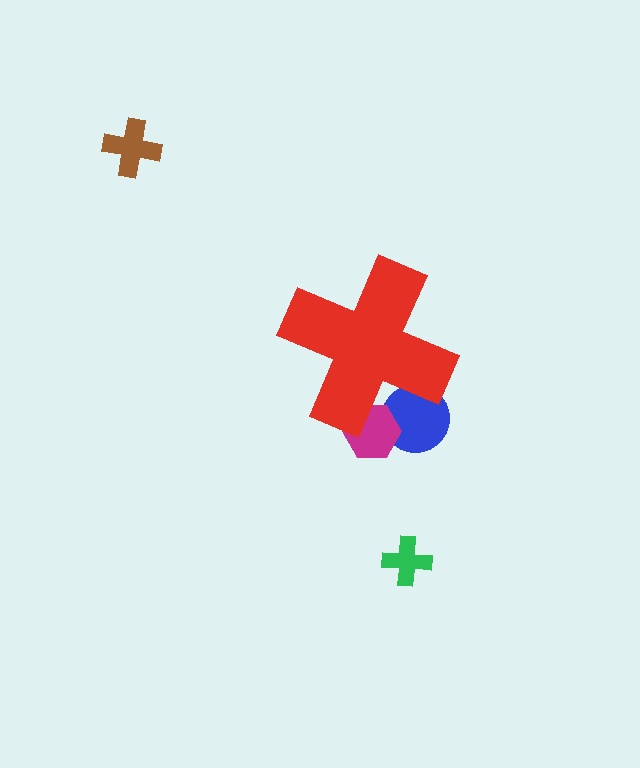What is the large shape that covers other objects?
A red cross.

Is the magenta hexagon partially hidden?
Yes, the magenta hexagon is partially hidden behind the red cross.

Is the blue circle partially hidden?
Yes, the blue circle is partially hidden behind the red cross.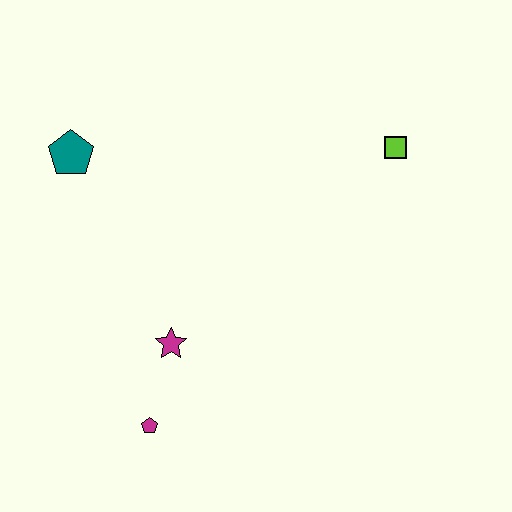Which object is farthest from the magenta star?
The lime square is farthest from the magenta star.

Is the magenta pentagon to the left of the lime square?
Yes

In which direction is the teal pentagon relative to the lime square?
The teal pentagon is to the left of the lime square.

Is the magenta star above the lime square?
No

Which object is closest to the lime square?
The magenta star is closest to the lime square.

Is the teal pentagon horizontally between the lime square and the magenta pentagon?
No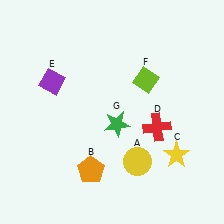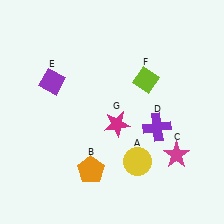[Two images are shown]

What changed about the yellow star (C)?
In Image 1, C is yellow. In Image 2, it changed to magenta.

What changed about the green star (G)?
In Image 1, G is green. In Image 2, it changed to magenta.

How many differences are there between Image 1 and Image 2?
There are 3 differences between the two images.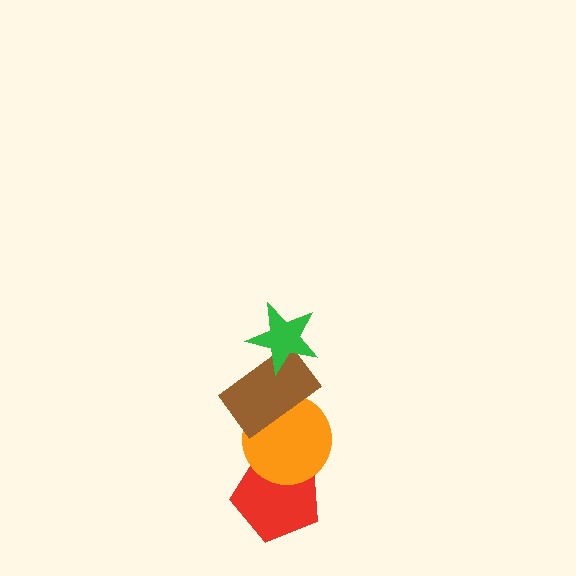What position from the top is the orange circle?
The orange circle is 3rd from the top.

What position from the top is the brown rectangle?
The brown rectangle is 2nd from the top.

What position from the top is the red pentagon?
The red pentagon is 4th from the top.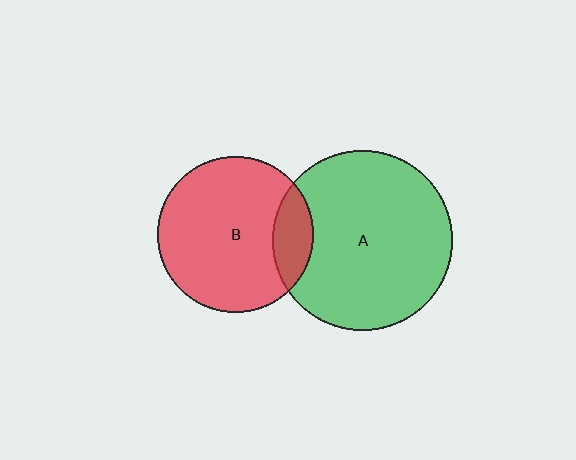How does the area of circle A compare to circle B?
Approximately 1.3 times.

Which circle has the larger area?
Circle A (green).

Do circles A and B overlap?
Yes.